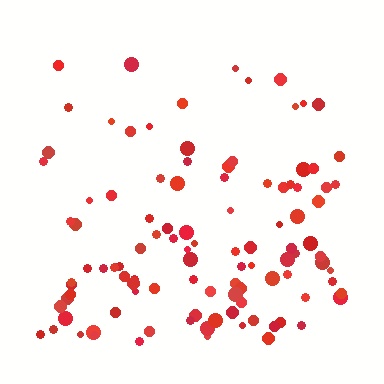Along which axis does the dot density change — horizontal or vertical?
Vertical.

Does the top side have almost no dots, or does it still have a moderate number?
Still a moderate number, just noticeably fewer than the bottom.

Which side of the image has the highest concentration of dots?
The bottom.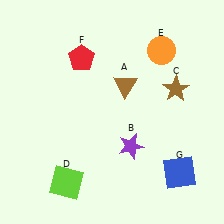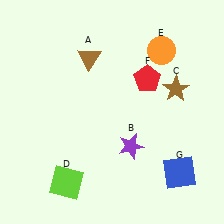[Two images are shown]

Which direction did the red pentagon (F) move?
The red pentagon (F) moved right.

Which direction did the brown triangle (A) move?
The brown triangle (A) moved left.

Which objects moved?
The objects that moved are: the brown triangle (A), the red pentagon (F).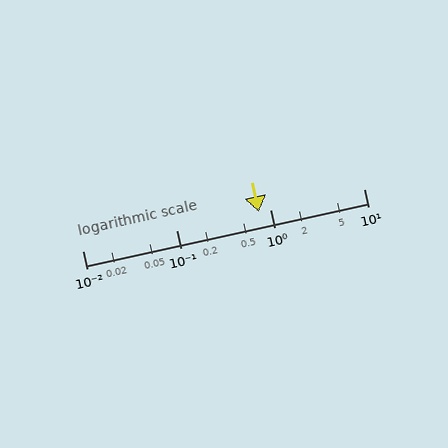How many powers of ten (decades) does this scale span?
The scale spans 3 decades, from 0.01 to 10.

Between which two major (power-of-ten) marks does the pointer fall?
The pointer is between 0.1 and 1.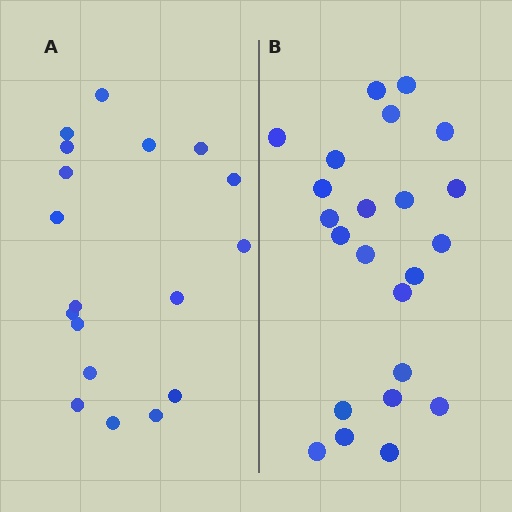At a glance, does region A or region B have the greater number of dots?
Region B (the right region) has more dots.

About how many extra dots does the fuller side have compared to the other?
Region B has about 5 more dots than region A.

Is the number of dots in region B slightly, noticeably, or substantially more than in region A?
Region B has noticeably more, but not dramatically so. The ratio is roughly 1.3 to 1.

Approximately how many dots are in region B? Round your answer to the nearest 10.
About 20 dots. (The exact count is 23, which rounds to 20.)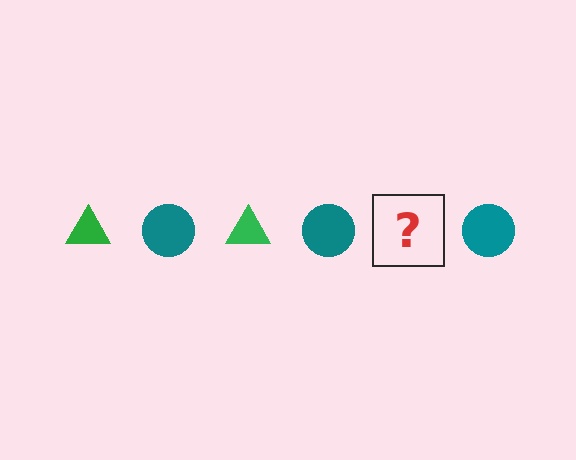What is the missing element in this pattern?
The missing element is a green triangle.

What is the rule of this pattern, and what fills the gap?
The rule is that the pattern alternates between green triangle and teal circle. The gap should be filled with a green triangle.